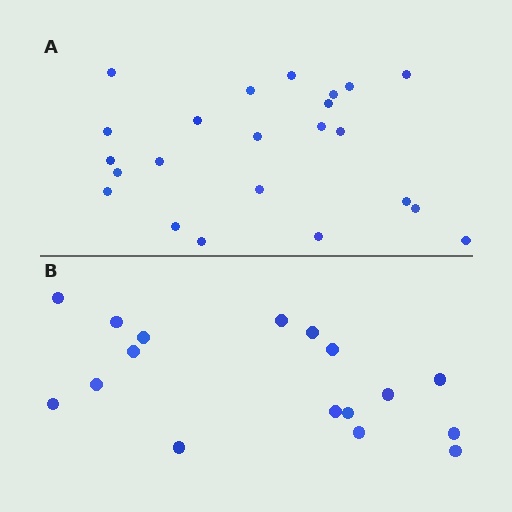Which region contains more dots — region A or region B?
Region A (the top region) has more dots.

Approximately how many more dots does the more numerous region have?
Region A has about 6 more dots than region B.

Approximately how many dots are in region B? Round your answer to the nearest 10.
About 20 dots. (The exact count is 17, which rounds to 20.)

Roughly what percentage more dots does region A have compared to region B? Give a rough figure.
About 35% more.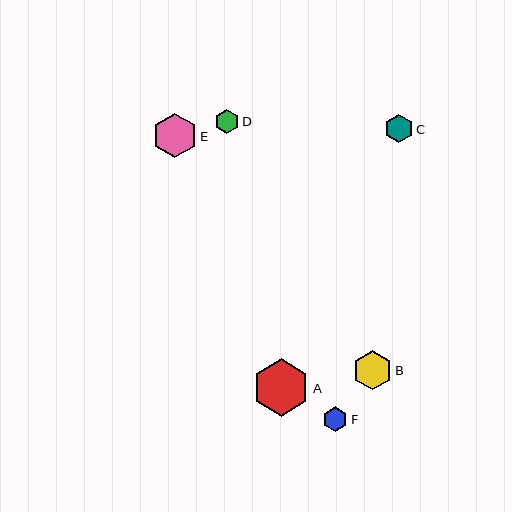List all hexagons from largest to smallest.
From largest to smallest: A, E, B, C, F, D.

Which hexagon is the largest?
Hexagon A is the largest with a size of approximately 57 pixels.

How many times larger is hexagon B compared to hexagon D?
Hexagon B is approximately 1.6 times the size of hexagon D.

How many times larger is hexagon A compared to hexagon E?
Hexagon A is approximately 1.3 times the size of hexagon E.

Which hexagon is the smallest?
Hexagon D is the smallest with a size of approximately 25 pixels.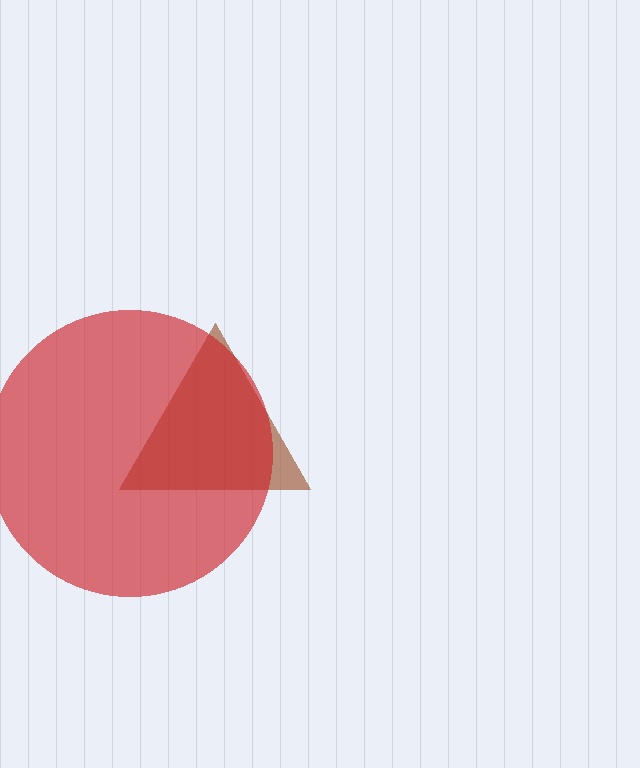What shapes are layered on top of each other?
The layered shapes are: a brown triangle, a red circle.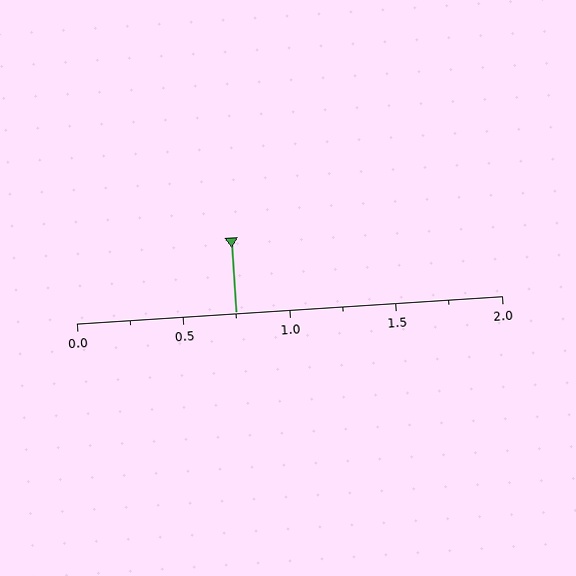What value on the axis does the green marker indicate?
The marker indicates approximately 0.75.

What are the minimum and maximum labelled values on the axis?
The axis runs from 0.0 to 2.0.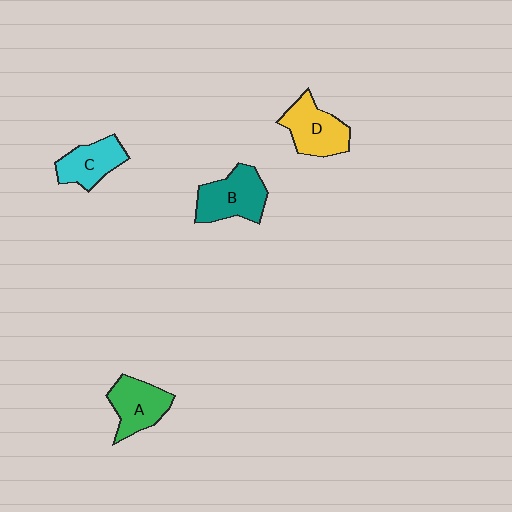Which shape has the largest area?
Shape B (teal).